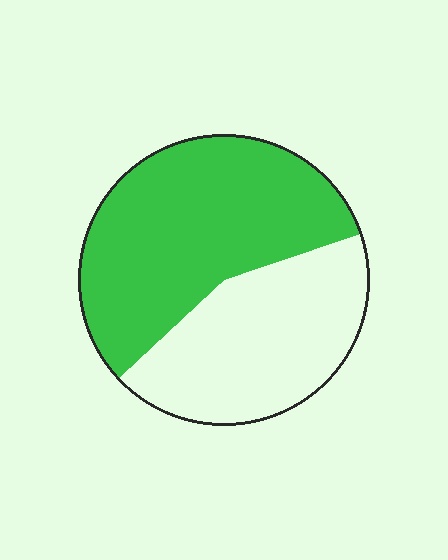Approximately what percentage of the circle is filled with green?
Approximately 55%.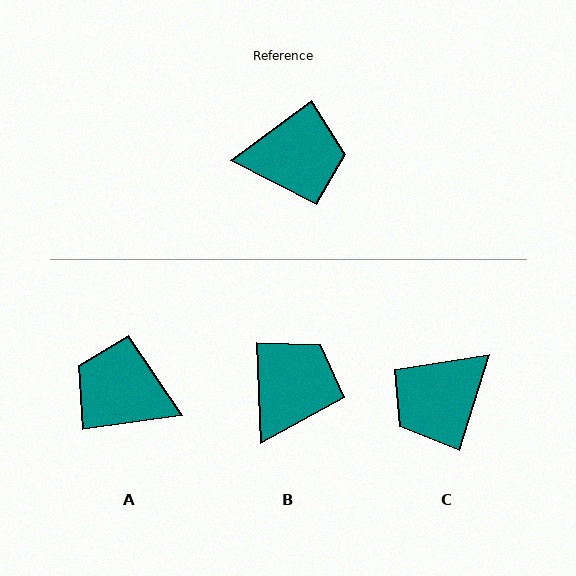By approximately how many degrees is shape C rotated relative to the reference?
Approximately 144 degrees clockwise.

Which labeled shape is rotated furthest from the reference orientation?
A, about 152 degrees away.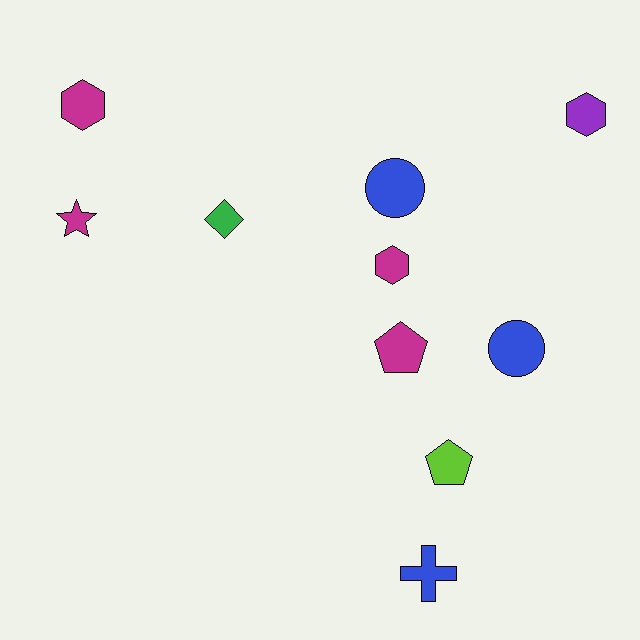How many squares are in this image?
There are no squares.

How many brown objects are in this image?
There are no brown objects.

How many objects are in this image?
There are 10 objects.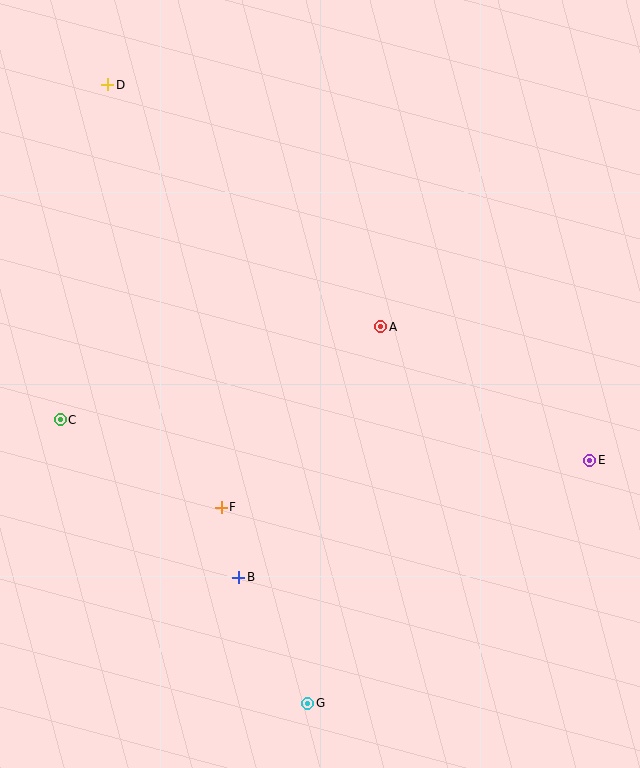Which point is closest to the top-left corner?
Point D is closest to the top-left corner.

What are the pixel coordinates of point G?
Point G is at (308, 703).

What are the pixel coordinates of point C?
Point C is at (60, 420).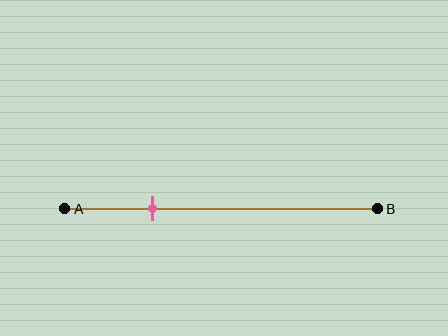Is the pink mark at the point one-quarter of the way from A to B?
Yes, the mark is approximately at the one-quarter point.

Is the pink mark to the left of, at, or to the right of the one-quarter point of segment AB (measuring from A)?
The pink mark is approximately at the one-quarter point of segment AB.